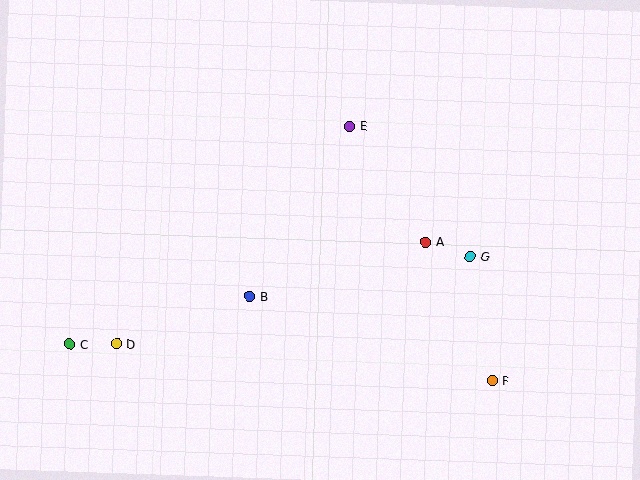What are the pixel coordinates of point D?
Point D is at (116, 344).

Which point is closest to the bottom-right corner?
Point F is closest to the bottom-right corner.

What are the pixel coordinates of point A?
Point A is at (426, 242).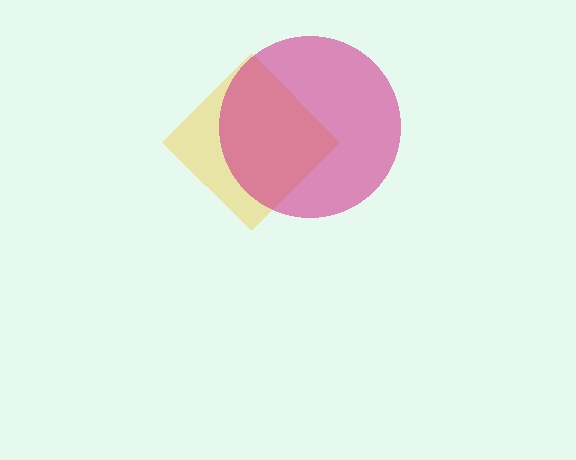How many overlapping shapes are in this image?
There are 2 overlapping shapes in the image.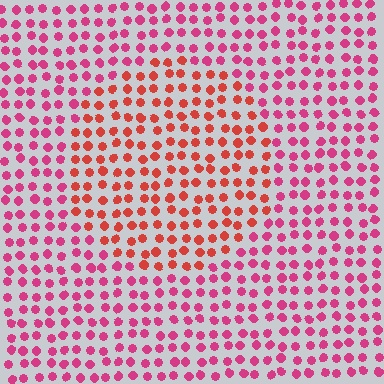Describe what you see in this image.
The image is filled with small magenta elements in a uniform arrangement. A circle-shaped region is visible where the elements are tinted to a slightly different hue, forming a subtle color boundary.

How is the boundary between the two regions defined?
The boundary is defined purely by a slight shift in hue (about 31 degrees). Spacing, size, and orientation are identical on both sides.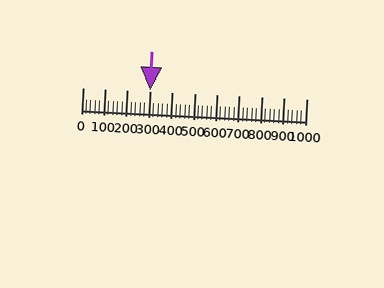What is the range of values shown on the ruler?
The ruler shows values from 0 to 1000.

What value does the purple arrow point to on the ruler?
The purple arrow points to approximately 303.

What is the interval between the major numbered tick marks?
The major tick marks are spaced 100 units apart.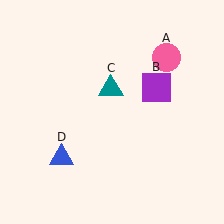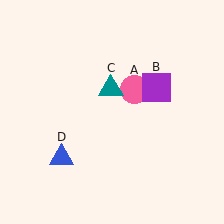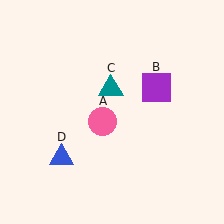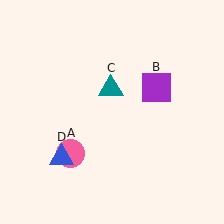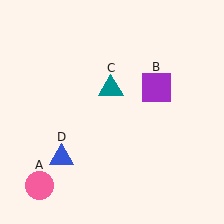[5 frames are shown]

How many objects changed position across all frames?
1 object changed position: pink circle (object A).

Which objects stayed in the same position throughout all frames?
Purple square (object B) and teal triangle (object C) and blue triangle (object D) remained stationary.